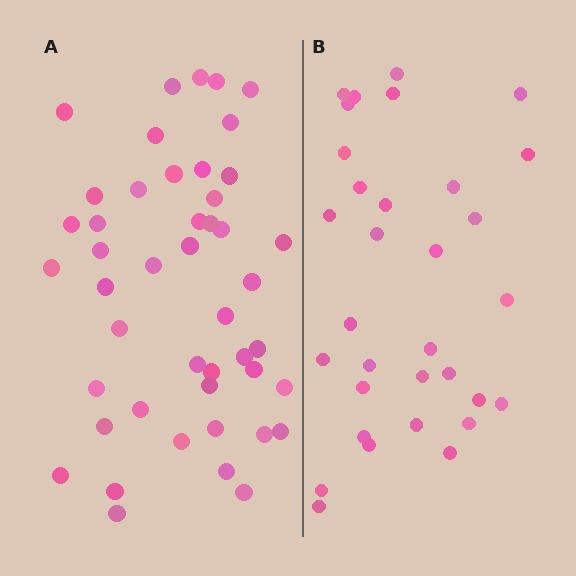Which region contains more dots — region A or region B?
Region A (the left region) has more dots.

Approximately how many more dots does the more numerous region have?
Region A has approximately 15 more dots than region B.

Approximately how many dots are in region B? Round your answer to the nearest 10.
About 30 dots. (The exact count is 32, which rounds to 30.)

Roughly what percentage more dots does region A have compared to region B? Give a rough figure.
About 45% more.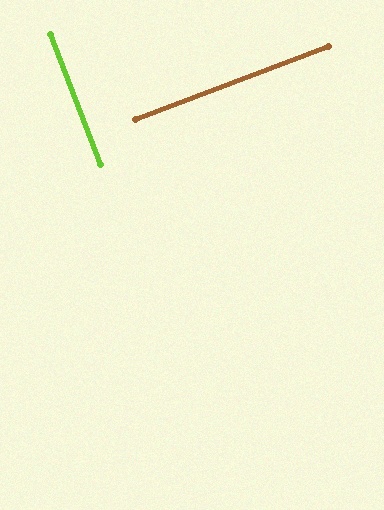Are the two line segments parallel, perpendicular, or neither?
Perpendicular — they meet at approximately 89°.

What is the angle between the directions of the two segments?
Approximately 89 degrees.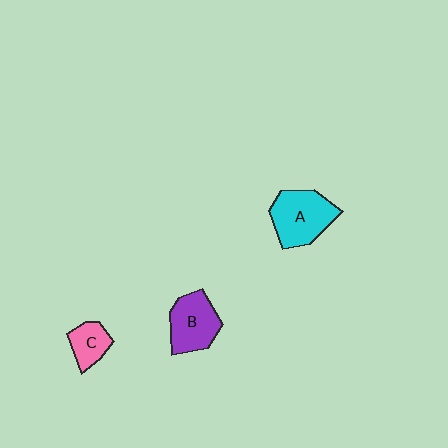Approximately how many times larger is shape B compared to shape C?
Approximately 1.7 times.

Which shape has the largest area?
Shape A (cyan).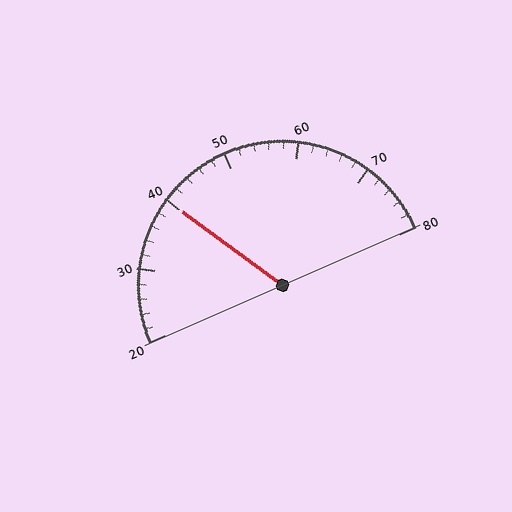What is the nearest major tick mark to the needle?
The nearest major tick mark is 40.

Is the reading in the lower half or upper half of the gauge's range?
The reading is in the lower half of the range (20 to 80).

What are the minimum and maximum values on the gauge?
The gauge ranges from 20 to 80.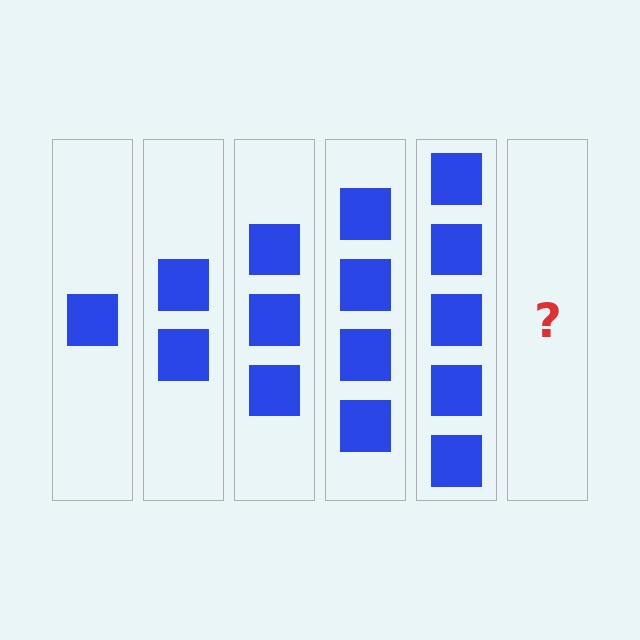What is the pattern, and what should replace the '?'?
The pattern is that each step adds one more square. The '?' should be 6 squares.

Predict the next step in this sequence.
The next step is 6 squares.